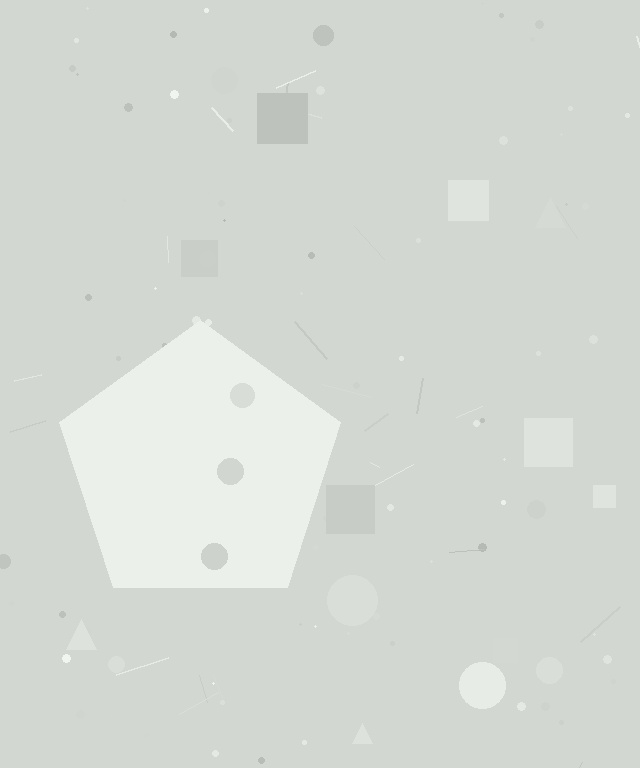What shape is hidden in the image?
A pentagon is hidden in the image.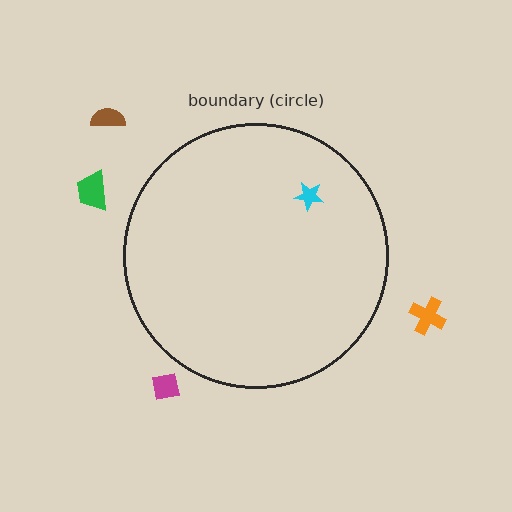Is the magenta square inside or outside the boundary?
Outside.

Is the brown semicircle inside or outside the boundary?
Outside.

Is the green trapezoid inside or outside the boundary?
Outside.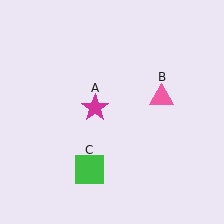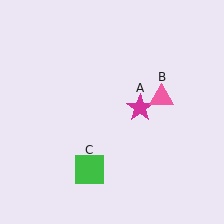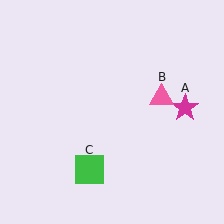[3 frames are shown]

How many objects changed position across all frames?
1 object changed position: magenta star (object A).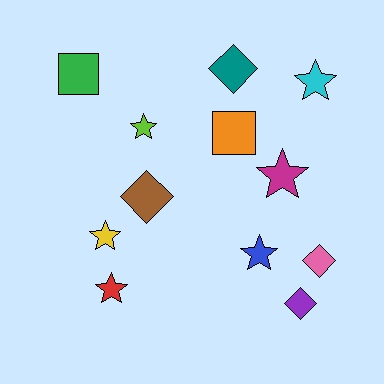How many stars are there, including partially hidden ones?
There are 6 stars.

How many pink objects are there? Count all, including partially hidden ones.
There is 1 pink object.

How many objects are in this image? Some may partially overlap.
There are 12 objects.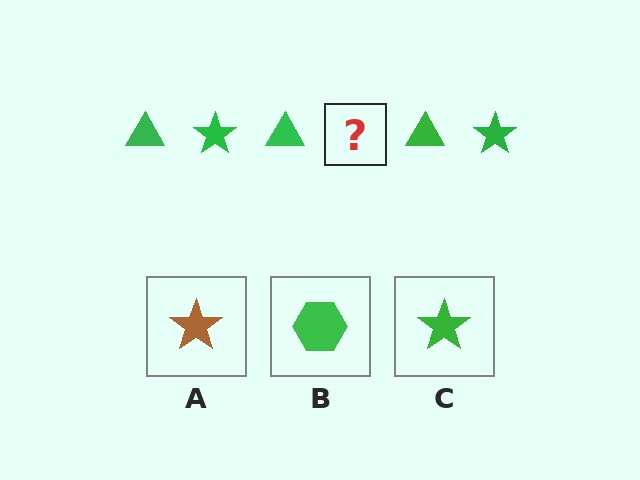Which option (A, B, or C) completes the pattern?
C.